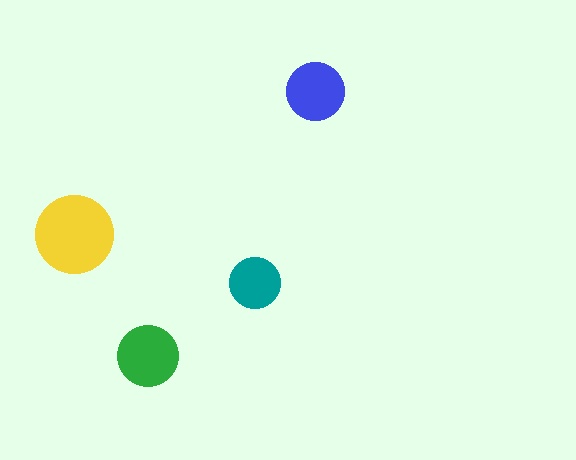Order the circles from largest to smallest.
the yellow one, the green one, the blue one, the teal one.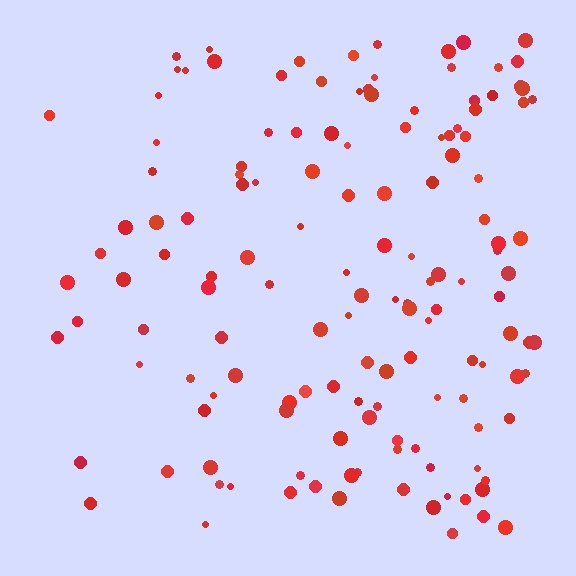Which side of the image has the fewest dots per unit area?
The left.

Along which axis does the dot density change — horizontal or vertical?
Horizontal.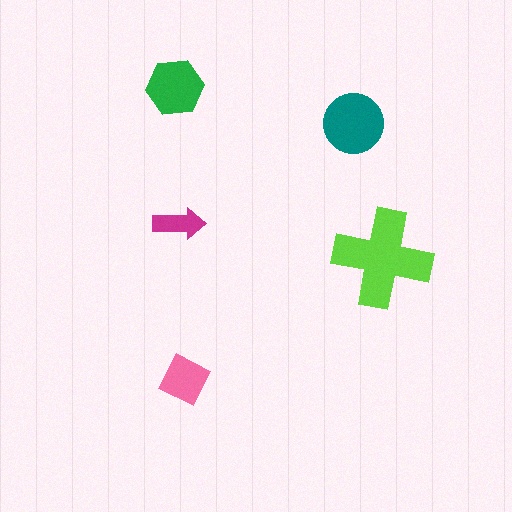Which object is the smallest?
The magenta arrow.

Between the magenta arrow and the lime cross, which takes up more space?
The lime cross.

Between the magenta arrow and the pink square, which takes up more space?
The pink square.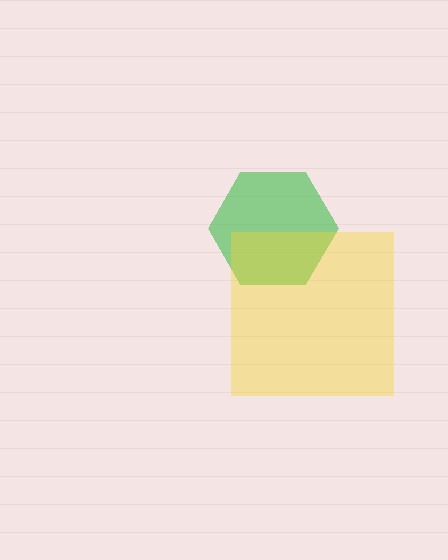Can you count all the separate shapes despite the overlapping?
Yes, there are 2 separate shapes.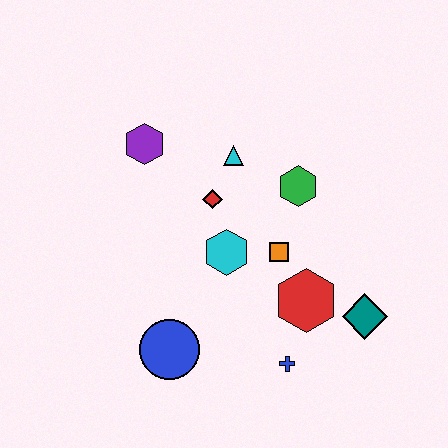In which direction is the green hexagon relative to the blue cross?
The green hexagon is above the blue cross.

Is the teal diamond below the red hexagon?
Yes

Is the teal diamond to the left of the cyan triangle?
No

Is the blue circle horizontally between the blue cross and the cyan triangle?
No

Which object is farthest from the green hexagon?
The blue circle is farthest from the green hexagon.